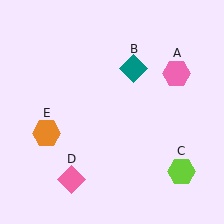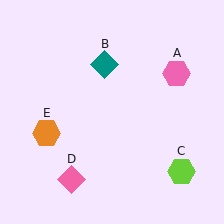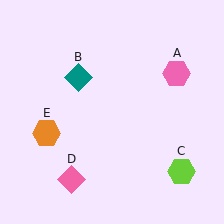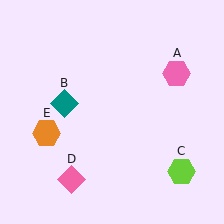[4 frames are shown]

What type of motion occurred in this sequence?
The teal diamond (object B) rotated counterclockwise around the center of the scene.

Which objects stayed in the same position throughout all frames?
Pink hexagon (object A) and lime hexagon (object C) and pink diamond (object D) and orange hexagon (object E) remained stationary.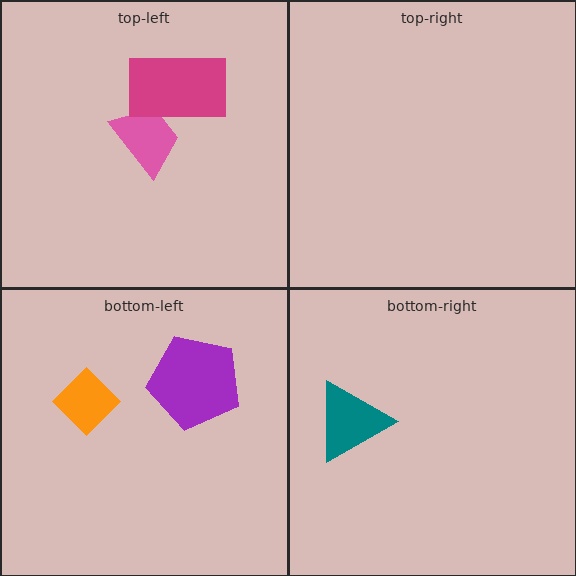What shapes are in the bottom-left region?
The orange diamond, the purple pentagon.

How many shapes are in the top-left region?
2.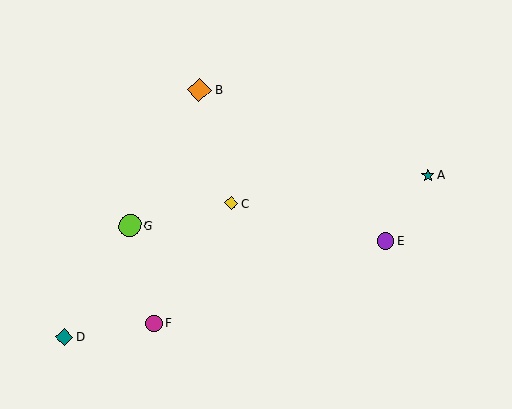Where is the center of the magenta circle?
The center of the magenta circle is at (154, 323).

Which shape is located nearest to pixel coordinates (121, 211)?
The lime circle (labeled G) at (130, 225) is nearest to that location.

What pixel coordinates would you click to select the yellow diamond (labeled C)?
Click at (231, 203) to select the yellow diamond C.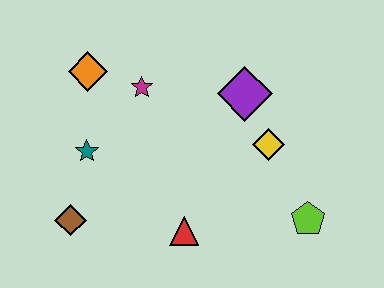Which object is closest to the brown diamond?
The teal star is closest to the brown diamond.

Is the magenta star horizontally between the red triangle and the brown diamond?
Yes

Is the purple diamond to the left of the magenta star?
No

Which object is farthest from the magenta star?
The lime pentagon is farthest from the magenta star.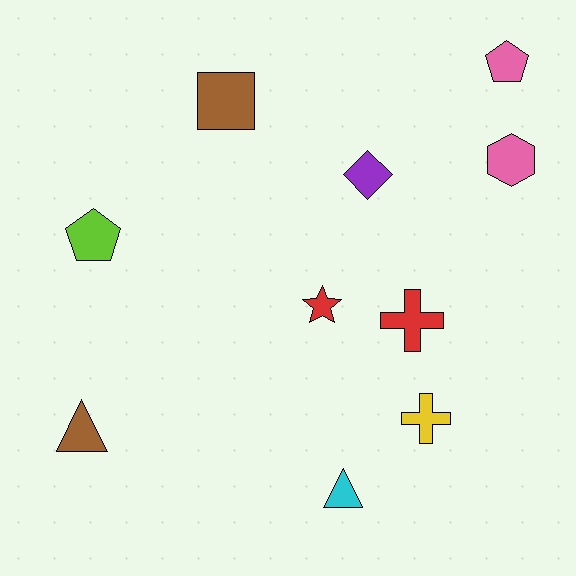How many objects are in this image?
There are 10 objects.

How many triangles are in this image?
There are 2 triangles.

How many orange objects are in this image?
There are no orange objects.